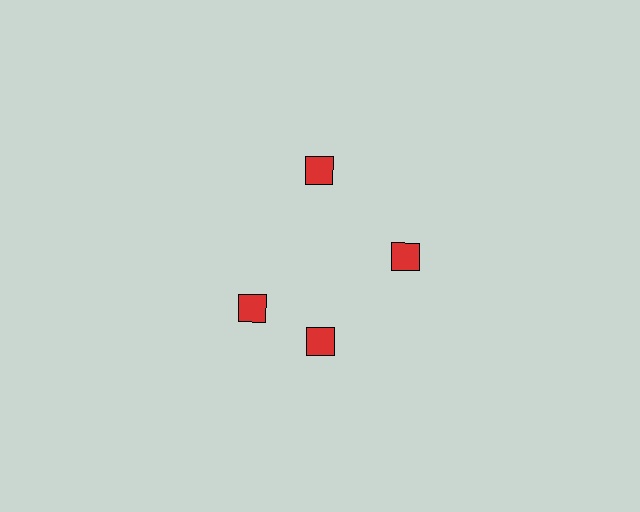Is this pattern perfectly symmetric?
No. The 4 red diamonds are arranged in a ring, but one element near the 9 o'clock position is rotated out of alignment along the ring, breaking the 4-fold rotational symmetry.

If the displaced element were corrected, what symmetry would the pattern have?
It would have 4-fold rotational symmetry — the pattern would map onto itself every 90 degrees.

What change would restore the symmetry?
The symmetry would be restored by rotating it back into even spacing with its neighbors so that all 4 diamonds sit at equal angles and equal distance from the center.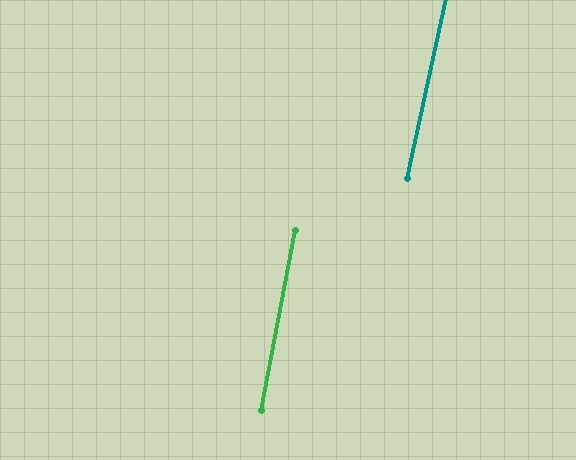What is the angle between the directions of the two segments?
Approximately 1 degree.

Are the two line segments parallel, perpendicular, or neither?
Parallel — their directions differ by only 1.5°.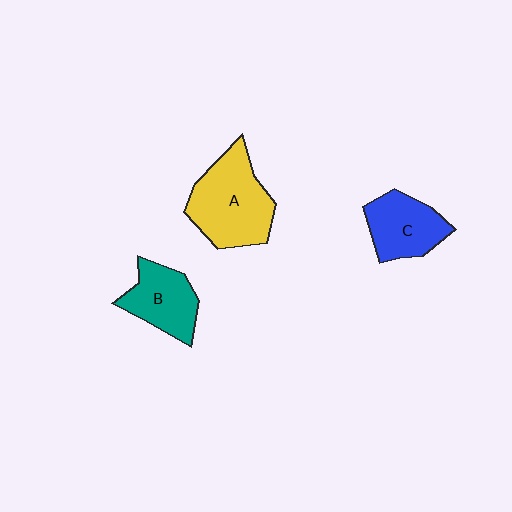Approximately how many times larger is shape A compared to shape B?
Approximately 1.5 times.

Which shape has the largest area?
Shape A (yellow).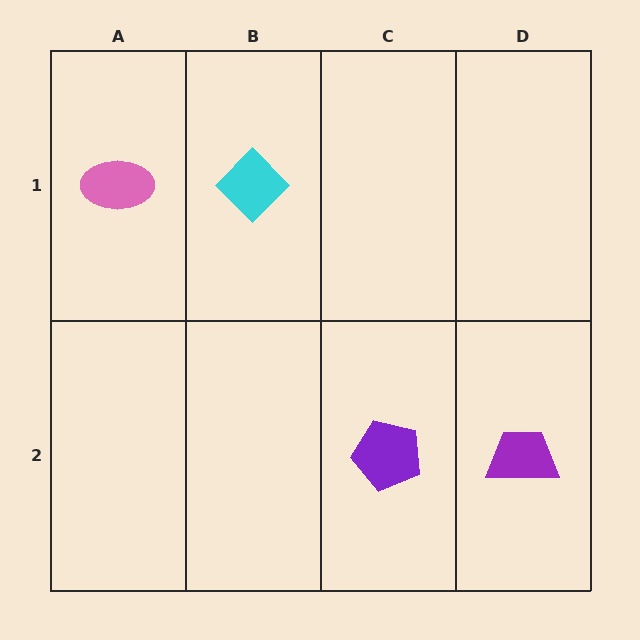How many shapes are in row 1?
2 shapes.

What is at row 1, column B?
A cyan diamond.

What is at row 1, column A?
A pink ellipse.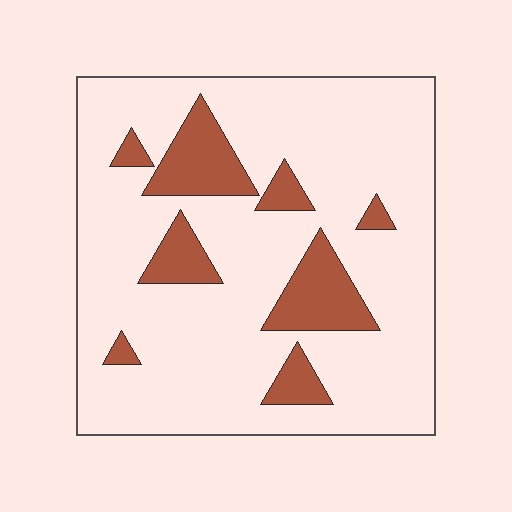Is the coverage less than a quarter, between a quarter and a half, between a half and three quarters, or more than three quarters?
Less than a quarter.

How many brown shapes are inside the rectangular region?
8.